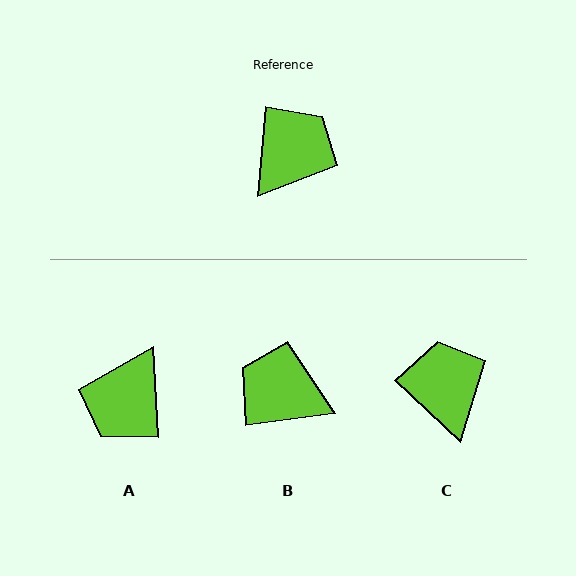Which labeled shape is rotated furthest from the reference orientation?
A, about 171 degrees away.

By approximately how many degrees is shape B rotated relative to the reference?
Approximately 103 degrees counter-clockwise.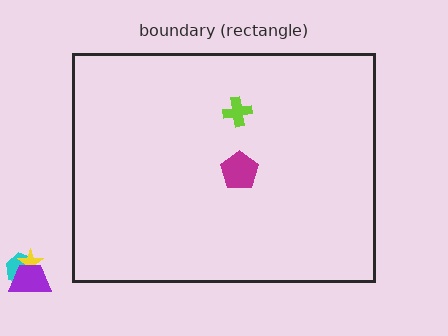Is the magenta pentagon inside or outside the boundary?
Inside.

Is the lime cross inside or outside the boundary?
Inside.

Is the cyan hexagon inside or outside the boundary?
Outside.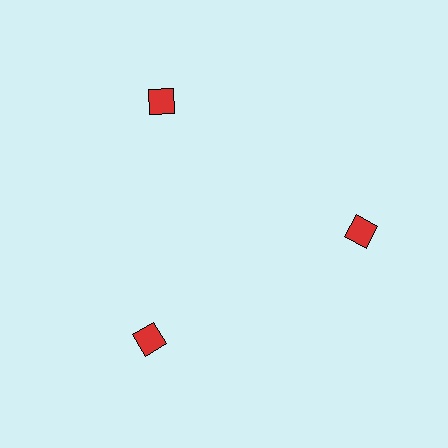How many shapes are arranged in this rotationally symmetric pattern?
There are 3 shapes, arranged in 3 groups of 1.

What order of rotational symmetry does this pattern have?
This pattern has 3-fold rotational symmetry.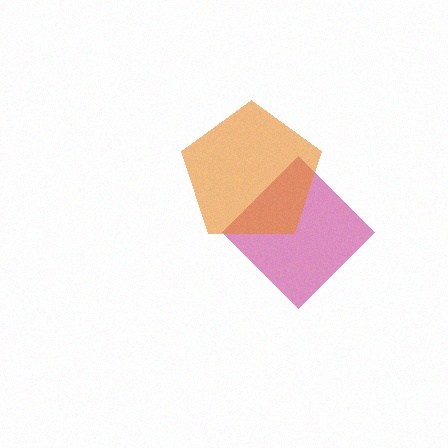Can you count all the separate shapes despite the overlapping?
Yes, there are 2 separate shapes.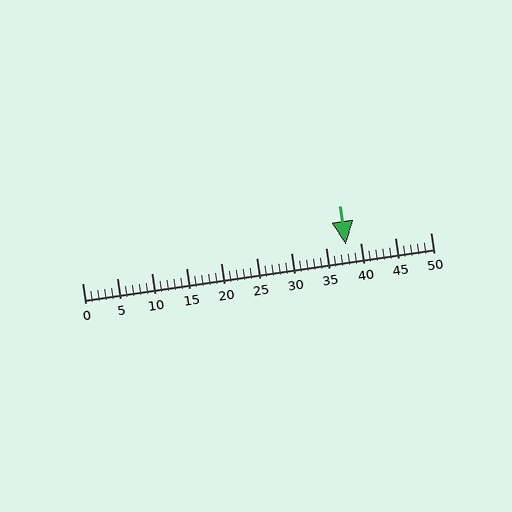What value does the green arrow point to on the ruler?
The green arrow points to approximately 38.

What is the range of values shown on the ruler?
The ruler shows values from 0 to 50.